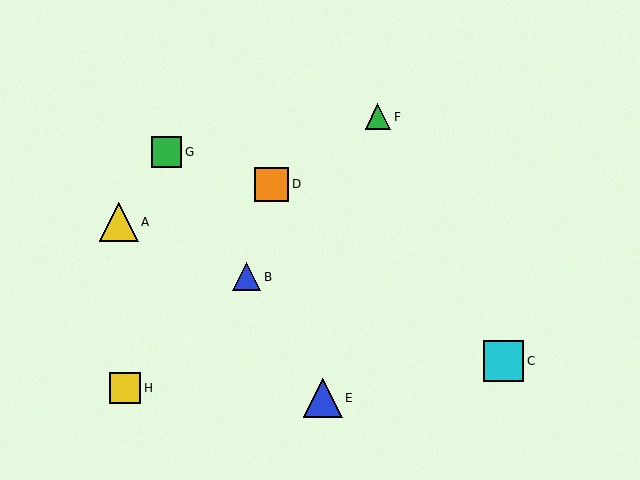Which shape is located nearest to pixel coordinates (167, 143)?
The green square (labeled G) at (167, 152) is nearest to that location.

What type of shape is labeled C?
Shape C is a cyan square.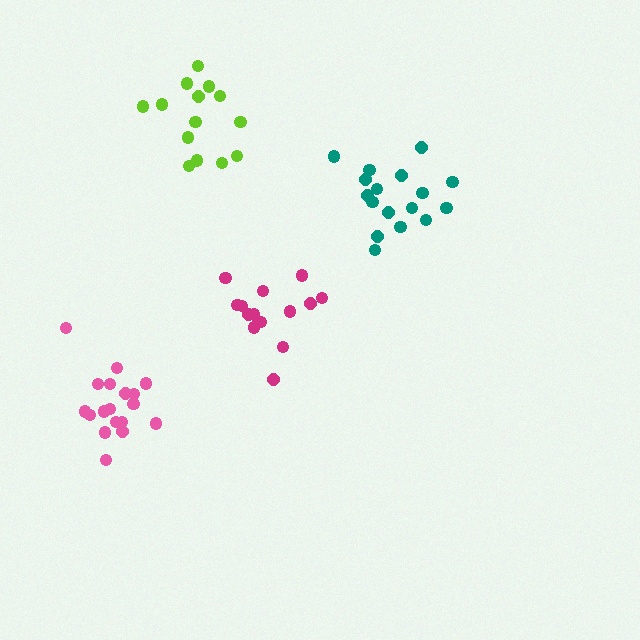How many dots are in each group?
Group 1: 18 dots, Group 2: 17 dots, Group 3: 14 dots, Group 4: 14 dots (63 total).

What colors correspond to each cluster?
The clusters are colored: pink, teal, lime, magenta.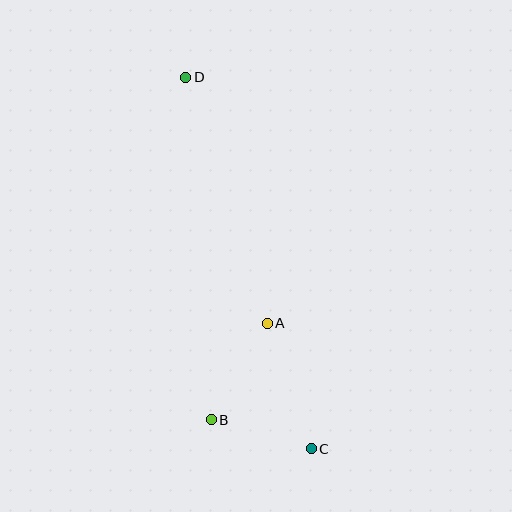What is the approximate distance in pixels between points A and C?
The distance between A and C is approximately 133 pixels.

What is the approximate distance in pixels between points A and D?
The distance between A and D is approximately 259 pixels.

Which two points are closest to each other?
Points B and C are closest to each other.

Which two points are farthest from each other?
Points C and D are farthest from each other.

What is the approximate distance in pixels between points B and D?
The distance between B and D is approximately 343 pixels.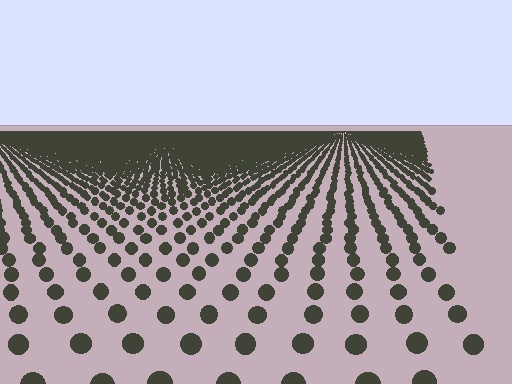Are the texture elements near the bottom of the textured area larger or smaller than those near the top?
Larger. Near the bottom, elements are closer to the viewer and appear at a bigger on-screen size.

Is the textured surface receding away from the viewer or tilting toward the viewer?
The surface is receding away from the viewer. Texture elements get smaller and denser toward the top.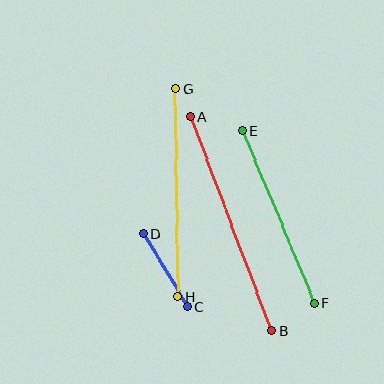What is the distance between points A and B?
The distance is approximately 229 pixels.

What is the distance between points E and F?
The distance is approximately 187 pixels.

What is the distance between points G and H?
The distance is approximately 208 pixels.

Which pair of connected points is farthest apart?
Points A and B are farthest apart.